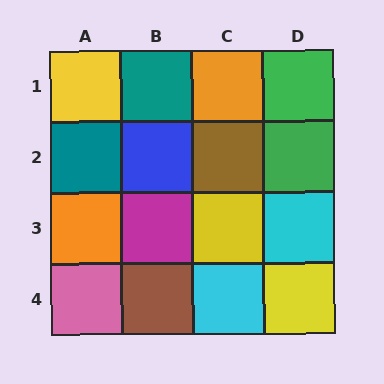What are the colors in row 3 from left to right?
Orange, magenta, yellow, cyan.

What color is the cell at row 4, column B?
Brown.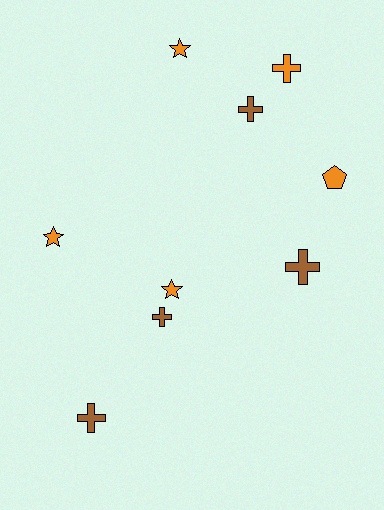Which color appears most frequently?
Orange, with 5 objects.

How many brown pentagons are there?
There are no brown pentagons.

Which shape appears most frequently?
Cross, with 5 objects.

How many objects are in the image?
There are 9 objects.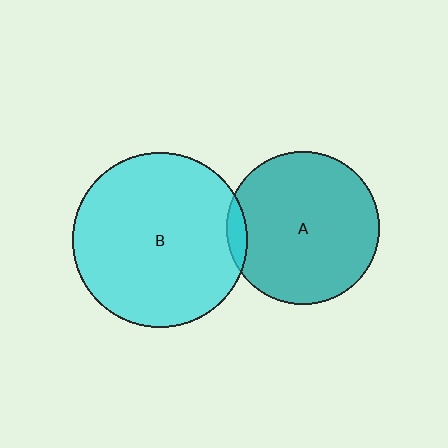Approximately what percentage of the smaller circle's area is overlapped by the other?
Approximately 5%.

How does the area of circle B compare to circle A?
Approximately 1.3 times.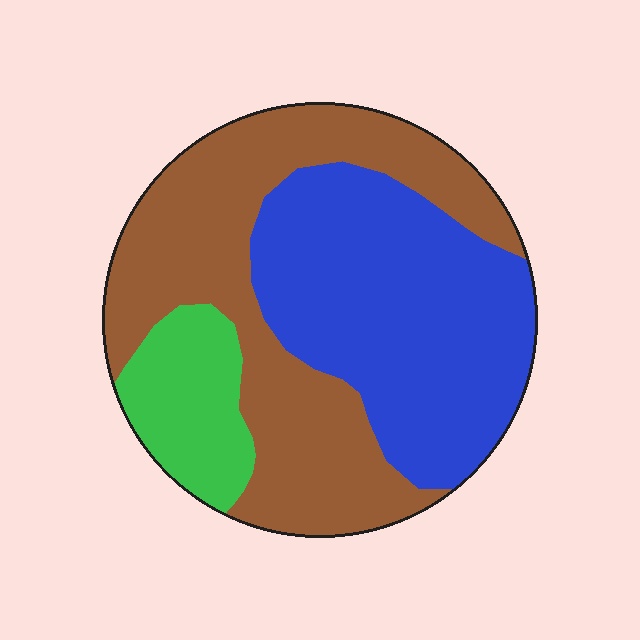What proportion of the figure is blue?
Blue takes up about two fifths (2/5) of the figure.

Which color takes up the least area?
Green, at roughly 15%.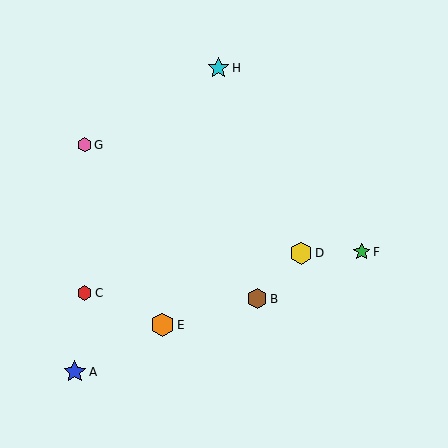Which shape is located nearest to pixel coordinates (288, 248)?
The yellow hexagon (labeled D) at (301, 253) is nearest to that location.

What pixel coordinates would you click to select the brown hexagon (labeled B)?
Click at (257, 299) to select the brown hexagon B.